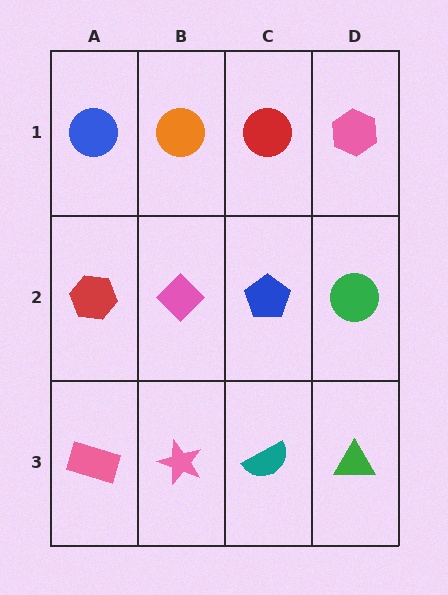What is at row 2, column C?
A blue pentagon.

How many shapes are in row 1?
4 shapes.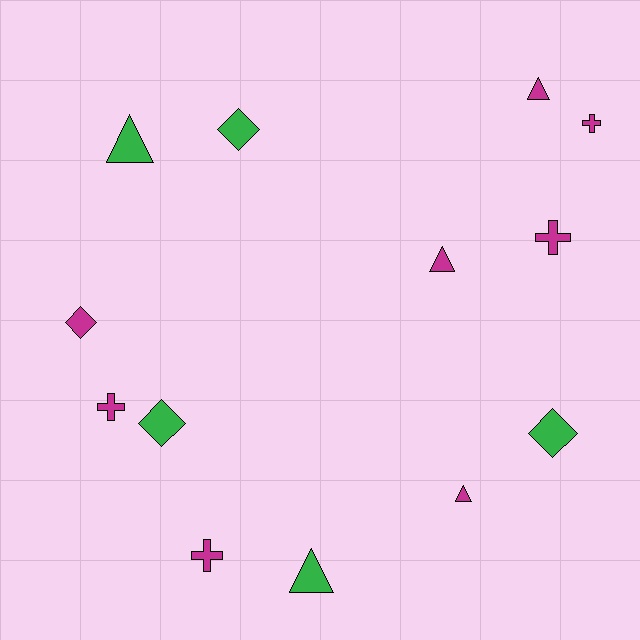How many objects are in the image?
There are 13 objects.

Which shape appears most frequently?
Triangle, with 5 objects.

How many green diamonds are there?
There are 3 green diamonds.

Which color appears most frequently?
Magenta, with 8 objects.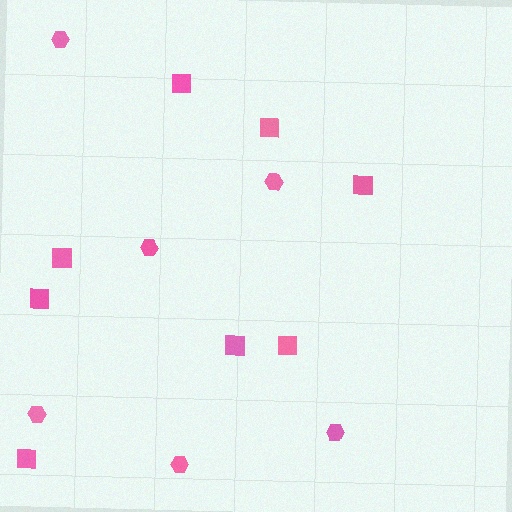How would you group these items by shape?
There are 2 groups: one group of hexagons (6) and one group of squares (8).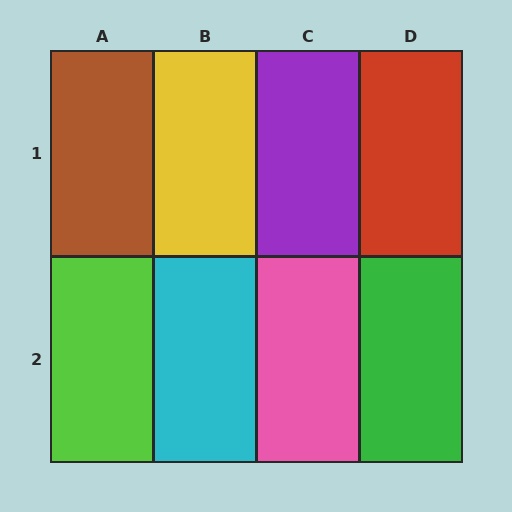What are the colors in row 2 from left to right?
Lime, cyan, pink, green.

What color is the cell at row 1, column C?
Purple.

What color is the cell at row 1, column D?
Red.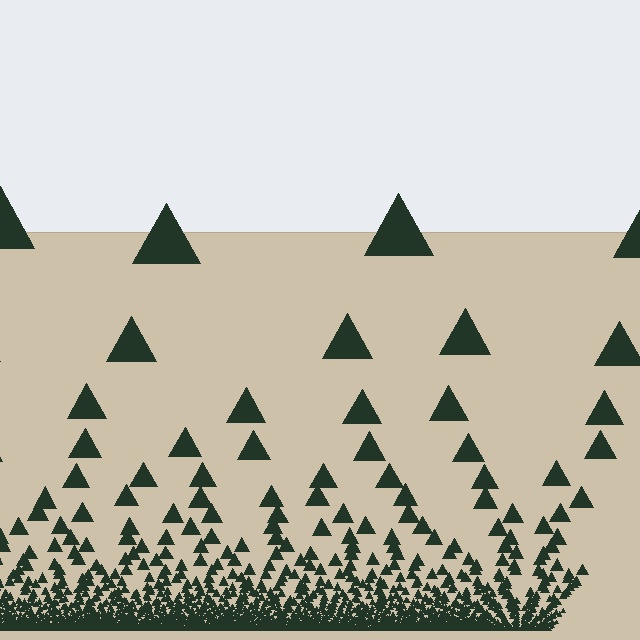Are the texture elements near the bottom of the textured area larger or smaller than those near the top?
Smaller. The gradient is inverted — elements near the bottom are smaller and denser.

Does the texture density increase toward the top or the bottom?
Density increases toward the bottom.